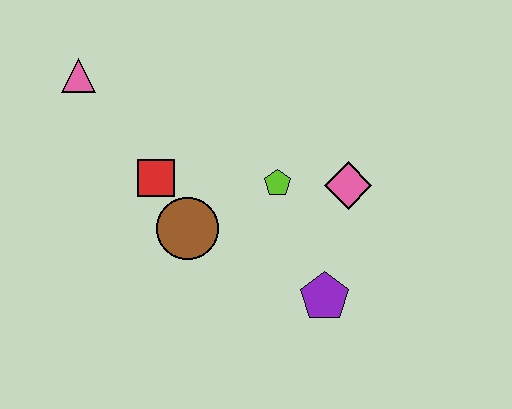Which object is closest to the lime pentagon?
The pink diamond is closest to the lime pentagon.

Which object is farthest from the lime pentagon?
The pink triangle is farthest from the lime pentagon.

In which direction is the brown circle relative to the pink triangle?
The brown circle is below the pink triangle.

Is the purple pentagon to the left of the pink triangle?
No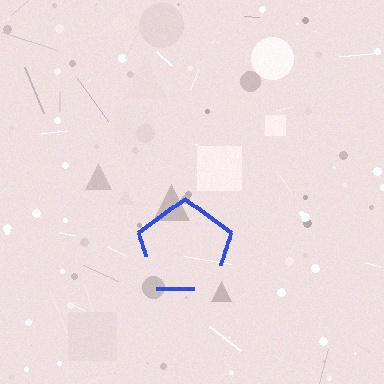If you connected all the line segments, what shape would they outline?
They would outline a pentagon.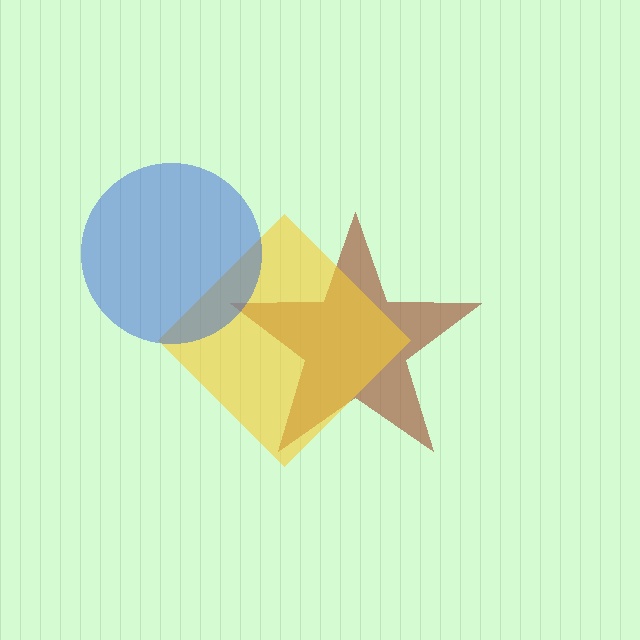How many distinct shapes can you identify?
There are 3 distinct shapes: a brown star, a yellow diamond, a blue circle.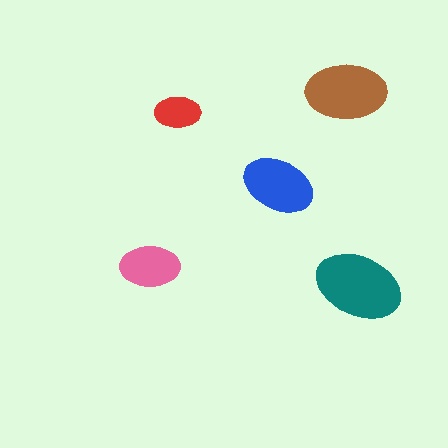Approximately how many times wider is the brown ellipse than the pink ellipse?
About 1.5 times wider.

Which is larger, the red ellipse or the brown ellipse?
The brown one.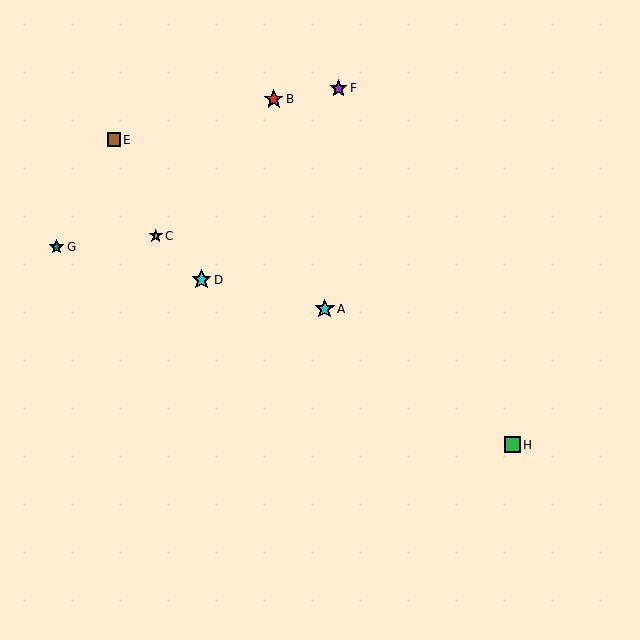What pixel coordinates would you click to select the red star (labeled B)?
Click at (274, 99) to select the red star B.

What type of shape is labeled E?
Shape E is a brown square.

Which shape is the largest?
The cyan star (labeled D) is the largest.